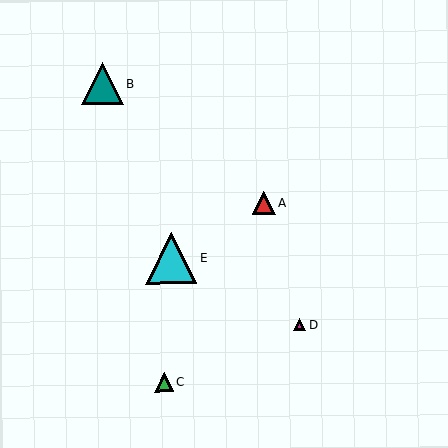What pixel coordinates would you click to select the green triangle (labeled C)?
Click at (164, 383) to select the green triangle C.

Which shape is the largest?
The cyan triangle (labeled E) is the largest.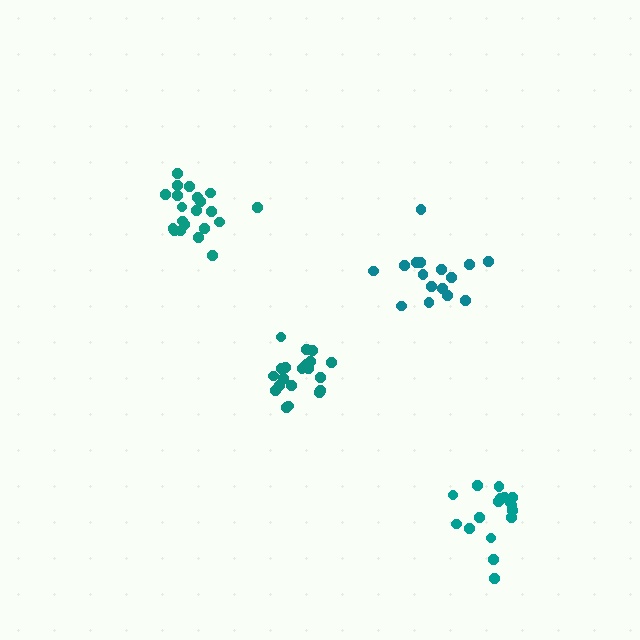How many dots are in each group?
Group 1: 16 dots, Group 2: 20 dots, Group 3: 17 dots, Group 4: 21 dots (74 total).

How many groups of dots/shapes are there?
There are 4 groups.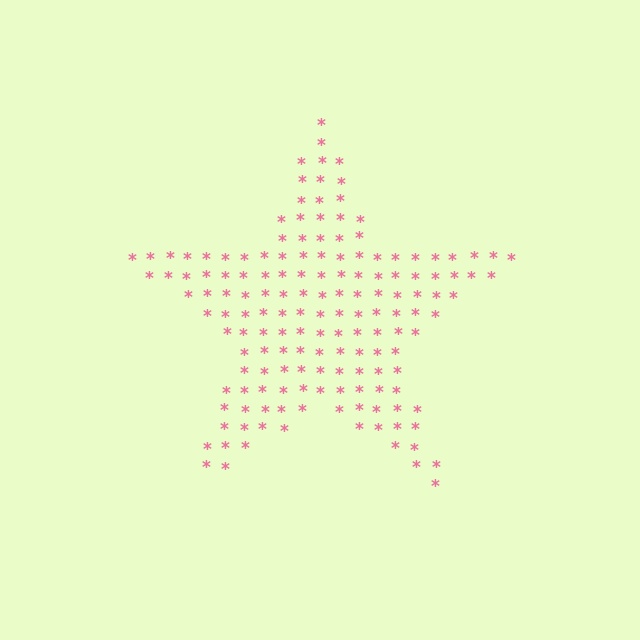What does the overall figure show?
The overall figure shows a star.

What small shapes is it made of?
It is made of small asterisks.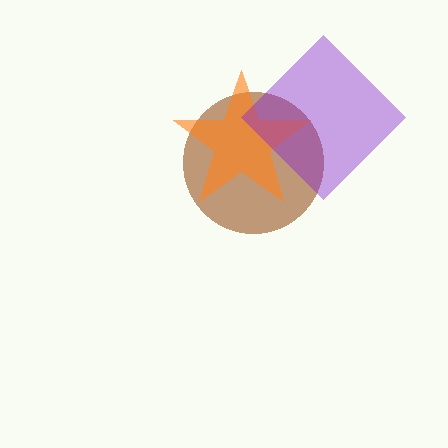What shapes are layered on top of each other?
The layered shapes are: a brown circle, an orange star, a purple diamond.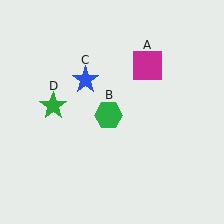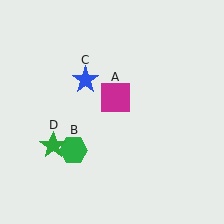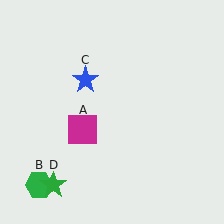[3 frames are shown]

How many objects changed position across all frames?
3 objects changed position: magenta square (object A), green hexagon (object B), green star (object D).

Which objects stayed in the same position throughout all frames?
Blue star (object C) remained stationary.